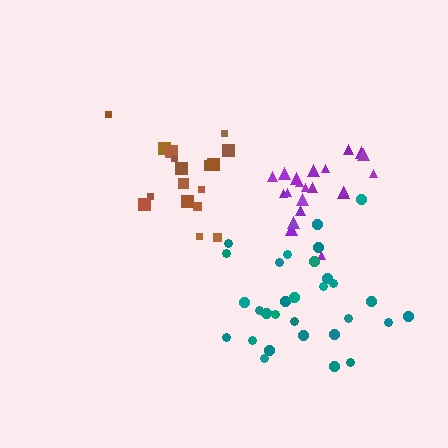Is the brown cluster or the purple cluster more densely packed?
Purple.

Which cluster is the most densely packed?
Purple.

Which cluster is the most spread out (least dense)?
Brown.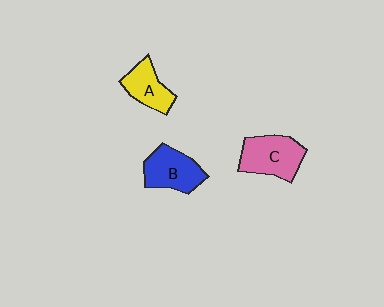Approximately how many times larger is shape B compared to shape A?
Approximately 1.3 times.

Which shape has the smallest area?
Shape A (yellow).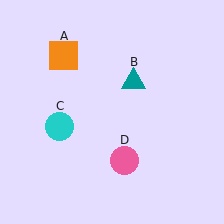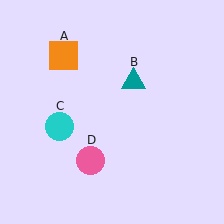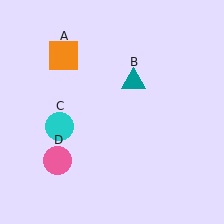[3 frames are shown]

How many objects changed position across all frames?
1 object changed position: pink circle (object D).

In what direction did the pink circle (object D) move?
The pink circle (object D) moved left.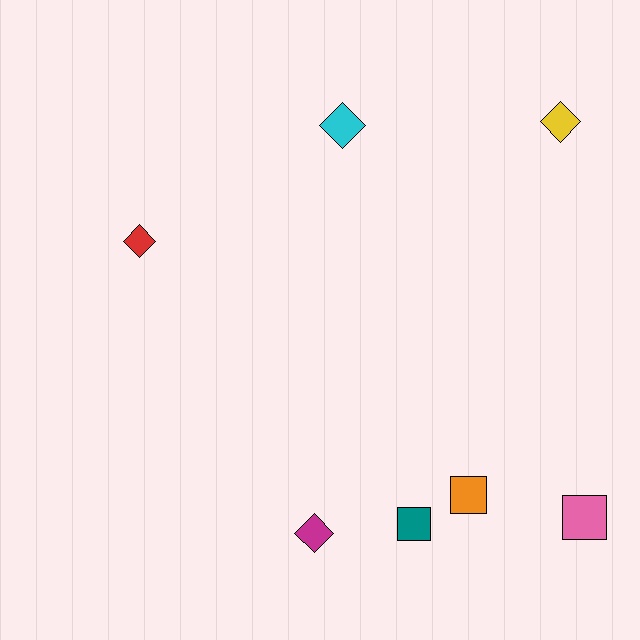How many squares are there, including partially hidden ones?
There are 3 squares.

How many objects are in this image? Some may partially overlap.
There are 7 objects.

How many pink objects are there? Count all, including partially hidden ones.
There is 1 pink object.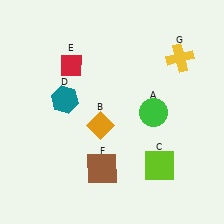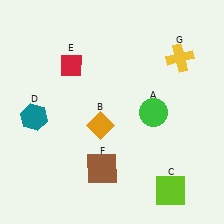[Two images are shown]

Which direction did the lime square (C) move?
The lime square (C) moved down.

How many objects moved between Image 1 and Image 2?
2 objects moved between the two images.